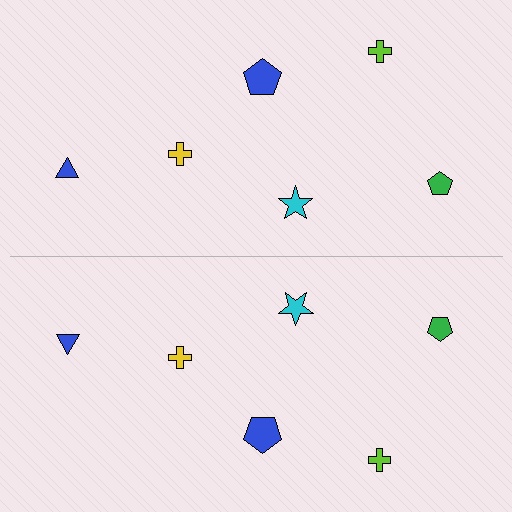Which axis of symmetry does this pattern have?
The pattern has a horizontal axis of symmetry running through the center of the image.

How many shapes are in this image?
There are 12 shapes in this image.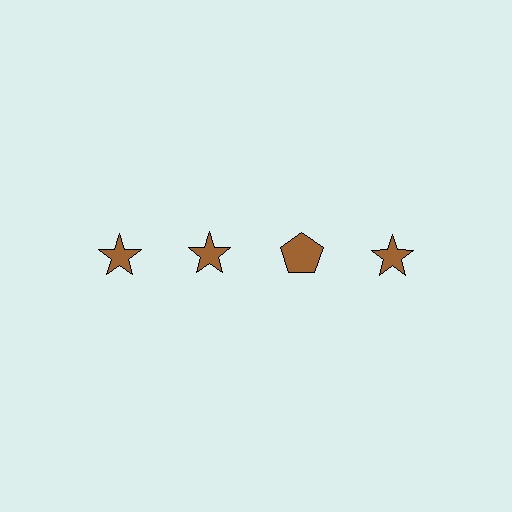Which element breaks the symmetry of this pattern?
The brown pentagon in the top row, center column breaks the symmetry. All other shapes are brown stars.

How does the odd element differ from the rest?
It has a different shape: pentagon instead of star.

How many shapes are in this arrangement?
There are 4 shapes arranged in a grid pattern.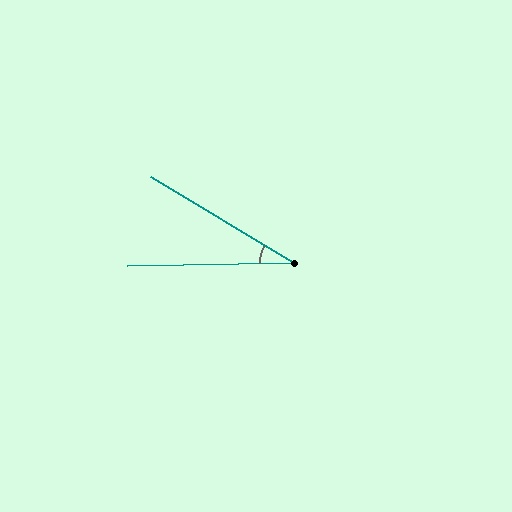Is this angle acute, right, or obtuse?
It is acute.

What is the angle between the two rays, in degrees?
Approximately 32 degrees.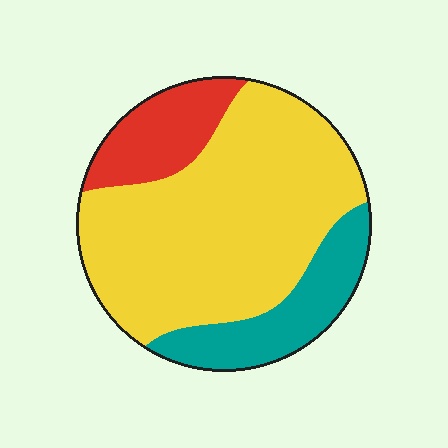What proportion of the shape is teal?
Teal takes up about one fifth (1/5) of the shape.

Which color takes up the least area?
Red, at roughly 15%.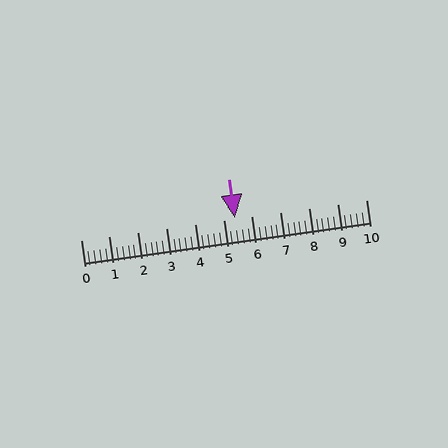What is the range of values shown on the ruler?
The ruler shows values from 0 to 10.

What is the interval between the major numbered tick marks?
The major tick marks are spaced 1 units apart.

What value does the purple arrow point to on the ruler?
The purple arrow points to approximately 5.4.